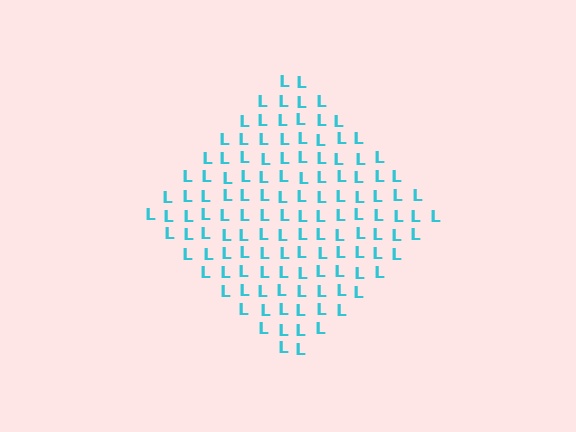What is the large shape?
The large shape is a diamond.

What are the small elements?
The small elements are letter L's.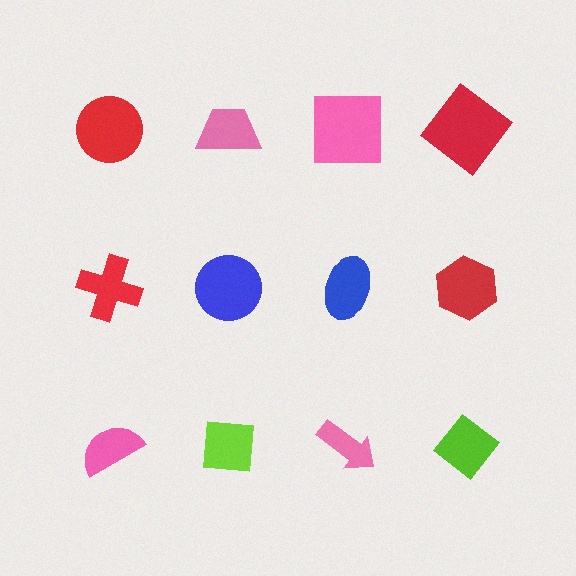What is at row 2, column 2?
A blue circle.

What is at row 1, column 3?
A pink square.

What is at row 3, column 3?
A pink arrow.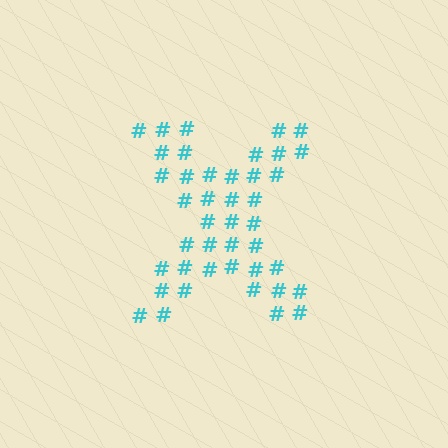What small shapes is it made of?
It is made of small hash symbols.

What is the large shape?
The large shape is the letter X.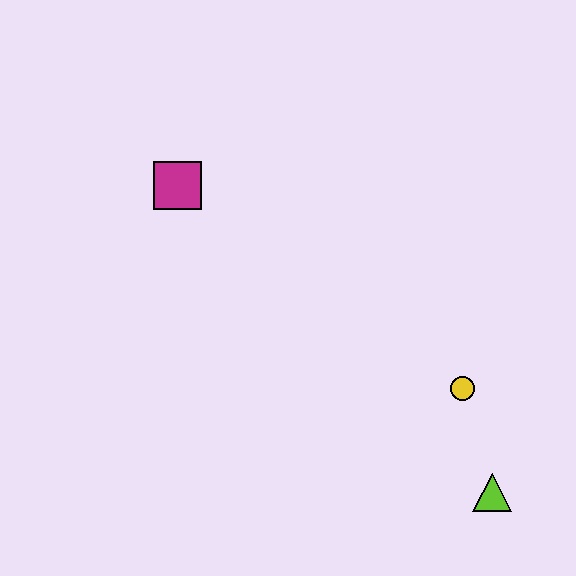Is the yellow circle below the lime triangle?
No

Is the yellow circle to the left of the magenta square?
No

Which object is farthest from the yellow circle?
The magenta square is farthest from the yellow circle.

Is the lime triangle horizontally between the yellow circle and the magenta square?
No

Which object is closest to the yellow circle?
The lime triangle is closest to the yellow circle.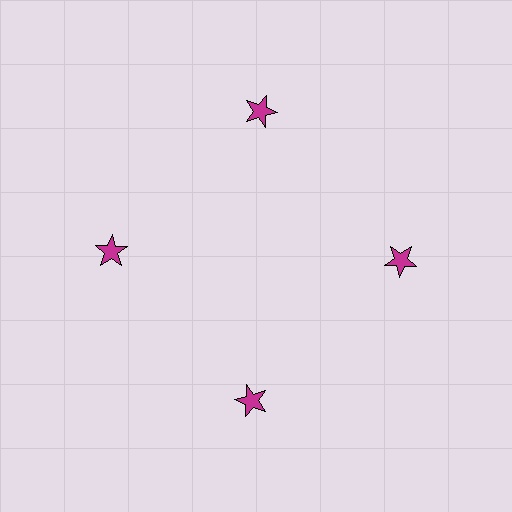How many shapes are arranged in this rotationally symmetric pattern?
There are 4 shapes, arranged in 4 groups of 1.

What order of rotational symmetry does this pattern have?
This pattern has 4-fold rotational symmetry.